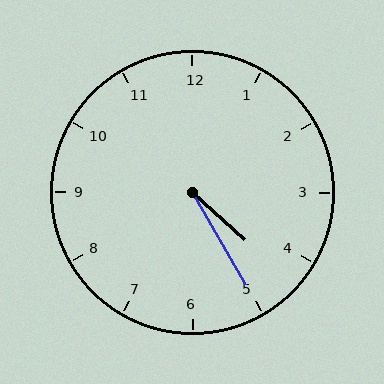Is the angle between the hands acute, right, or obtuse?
It is acute.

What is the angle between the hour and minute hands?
Approximately 18 degrees.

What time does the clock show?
4:25.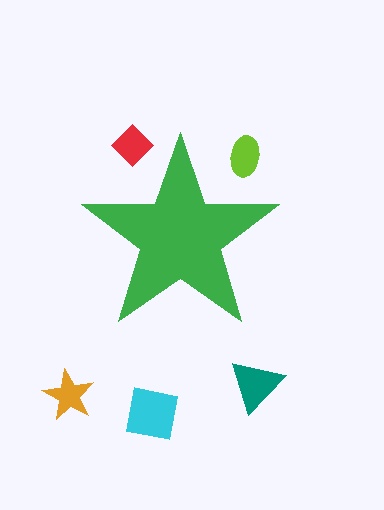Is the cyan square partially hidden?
No, the cyan square is fully visible.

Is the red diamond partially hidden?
Yes, the red diamond is partially hidden behind the green star.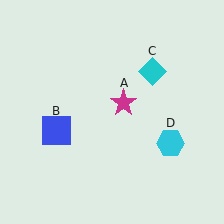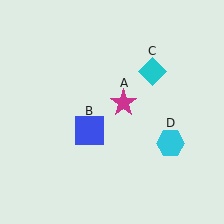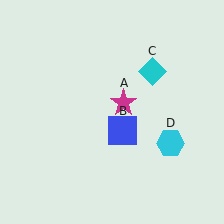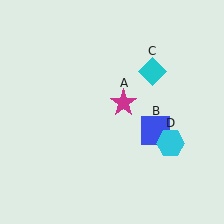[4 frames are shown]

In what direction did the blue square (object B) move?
The blue square (object B) moved right.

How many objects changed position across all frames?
1 object changed position: blue square (object B).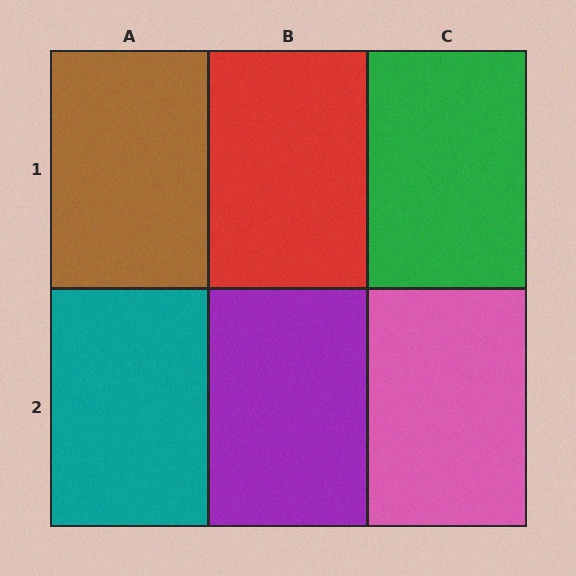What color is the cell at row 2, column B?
Purple.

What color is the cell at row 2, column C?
Pink.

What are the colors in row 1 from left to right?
Brown, red, green.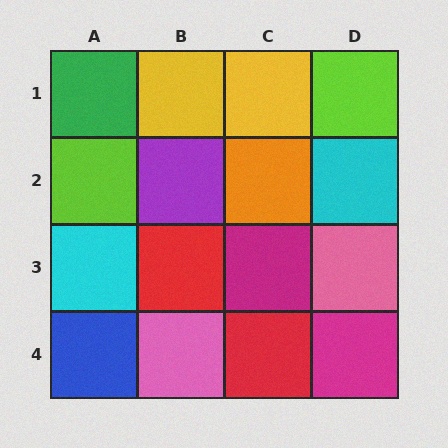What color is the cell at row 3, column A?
Cyan.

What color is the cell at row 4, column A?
Blue.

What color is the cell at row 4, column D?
Magenta.